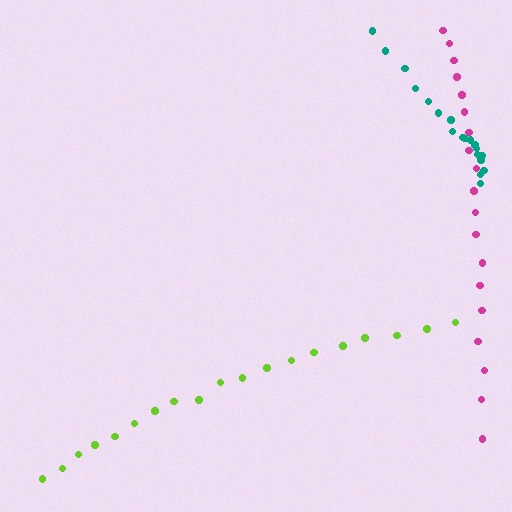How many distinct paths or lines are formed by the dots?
There are 3 distinct paths.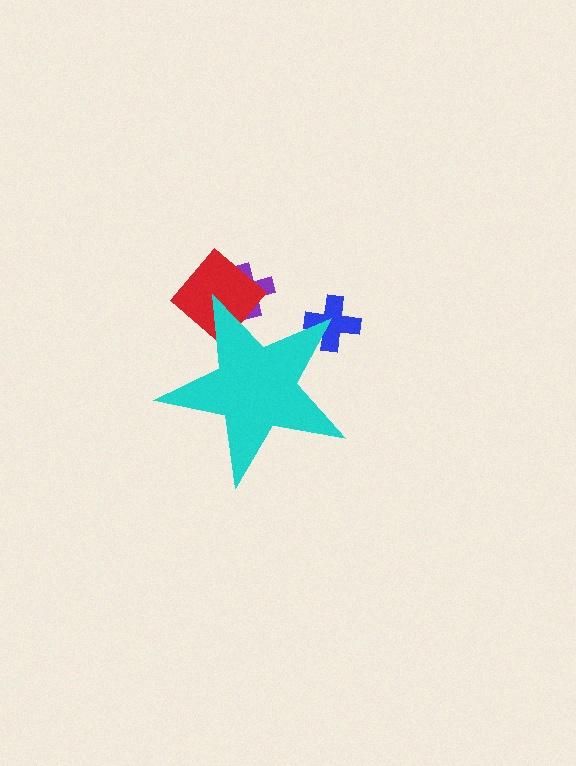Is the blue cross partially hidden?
Yes, the blue cross is partially hidden behind the cyan star.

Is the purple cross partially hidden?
Yes, the purple cross is partially hidden behind the cyan star.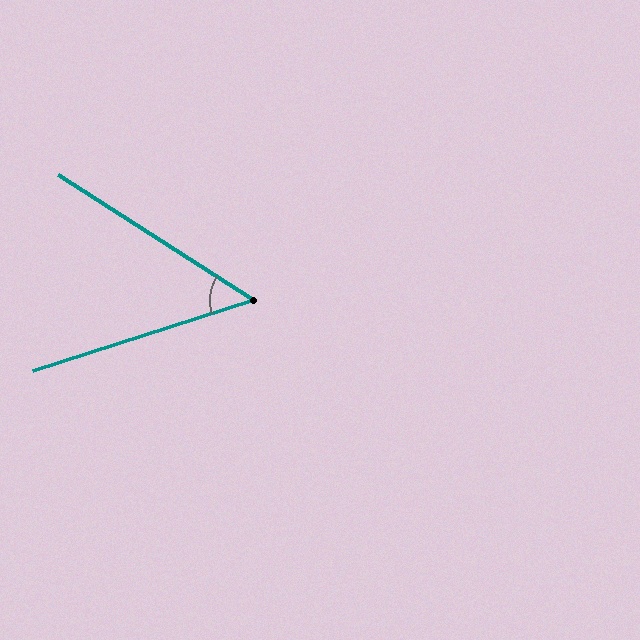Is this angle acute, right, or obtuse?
It is acute.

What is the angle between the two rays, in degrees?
Approximately 50 degrees.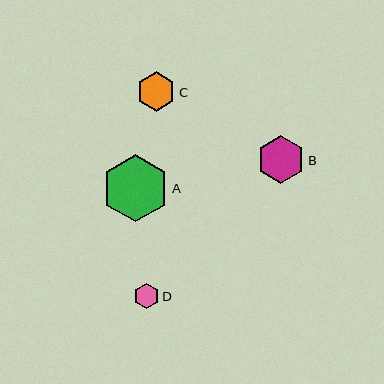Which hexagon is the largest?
Hexagon A is the largest with a size of approximately 67 pixels.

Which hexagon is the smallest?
Hexagon D is the smallest with a size of approximately 25 pixels.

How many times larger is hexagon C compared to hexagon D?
Hexagon C is approximately 1.6 times the size of hexagon D.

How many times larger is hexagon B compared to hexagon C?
Hexagon B is approximately 1.2 times the size of hexagon C.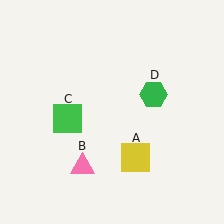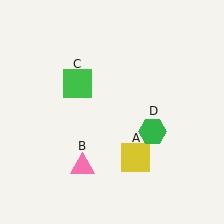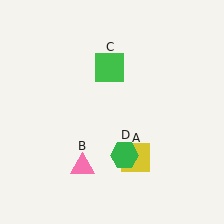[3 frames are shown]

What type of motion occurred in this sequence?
The green square (object C), green hexagon (object D) rotated clockwise around the center of the scene.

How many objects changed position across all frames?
2 objects changed position: green square (object C), green hexagon (object D).